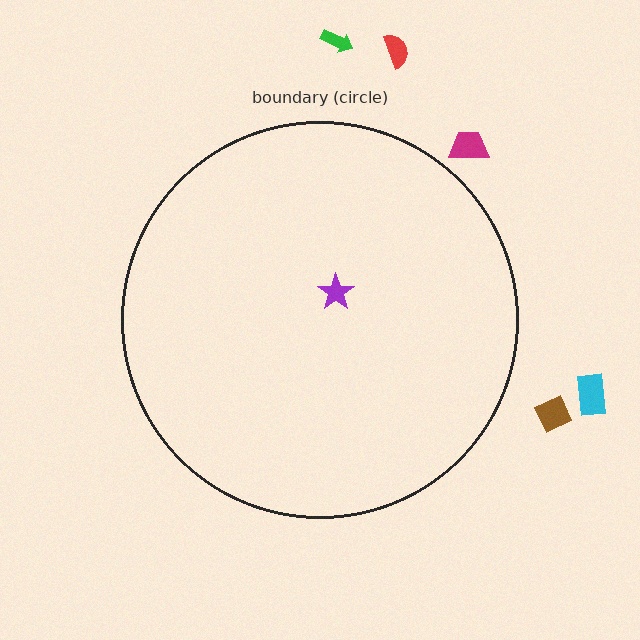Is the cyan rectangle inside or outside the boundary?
Outside.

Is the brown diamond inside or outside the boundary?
Outside.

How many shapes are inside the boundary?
1 inside, 5 outside.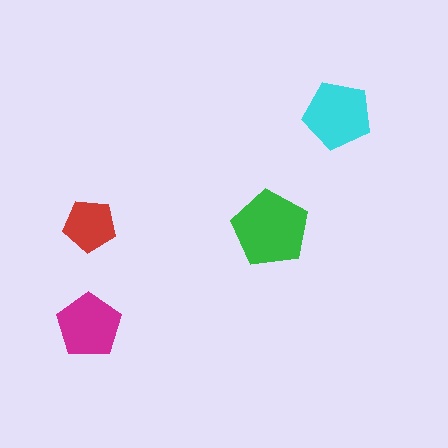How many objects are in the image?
There are 4 objects in the image.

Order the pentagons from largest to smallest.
the green one, the cyan one, the magenta one, the red one.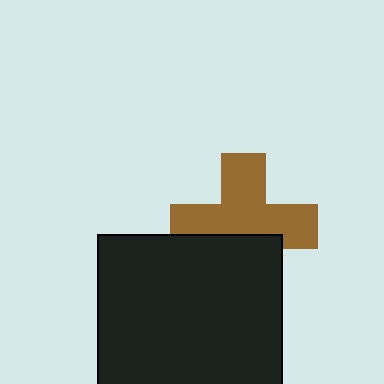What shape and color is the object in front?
The object in front is a black square.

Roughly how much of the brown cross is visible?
About half of it is visible (roughly 64%).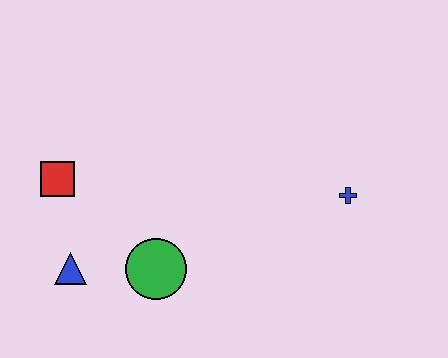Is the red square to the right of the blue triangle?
No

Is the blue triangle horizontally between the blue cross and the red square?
Yes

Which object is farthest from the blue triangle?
The blue cross is farthest from the blue triangle.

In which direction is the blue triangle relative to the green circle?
The blue triangle is to the left of the green circle.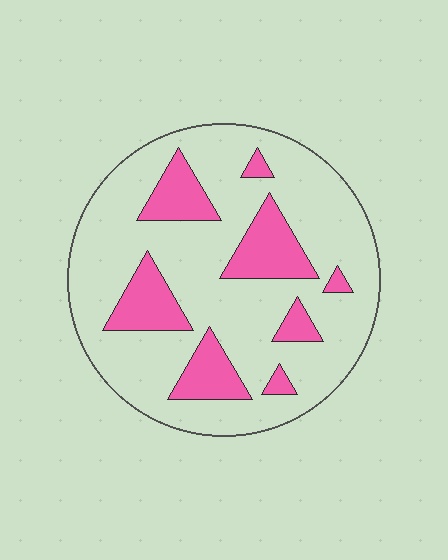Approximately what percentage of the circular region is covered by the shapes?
Approximately 25%.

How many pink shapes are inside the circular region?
8.